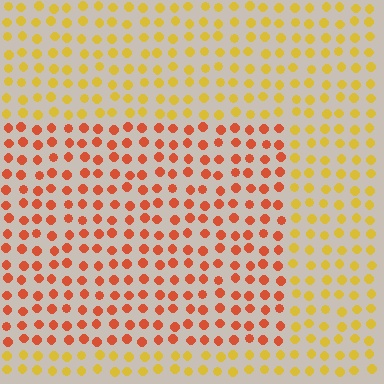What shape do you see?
I see a rectangle.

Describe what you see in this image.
The image is filled with small yellow elements in a uniform arrangement. A rectangle-shaped region is visible where the elements are tinted to a slightly different hue, forming a subtle color boundary.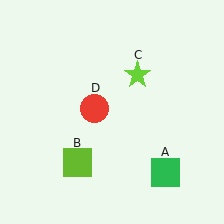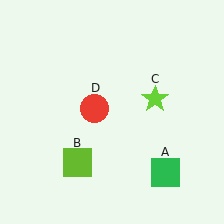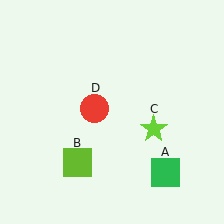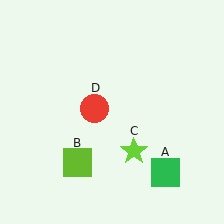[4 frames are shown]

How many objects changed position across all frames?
1 object changed position: lime star (object C).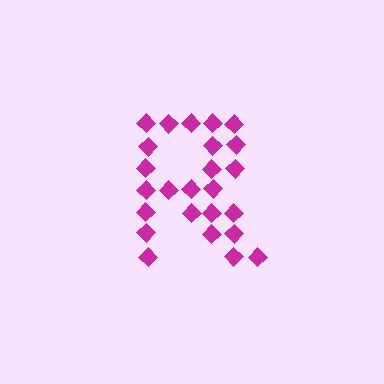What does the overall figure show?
The overall figure shows the letter R.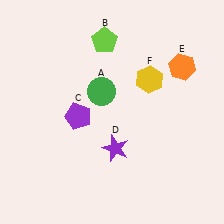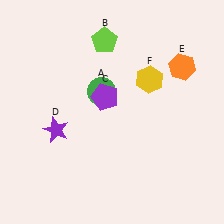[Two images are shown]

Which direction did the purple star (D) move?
The purple star (D) moved left.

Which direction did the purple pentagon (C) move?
The purple pentagon (C) moved right.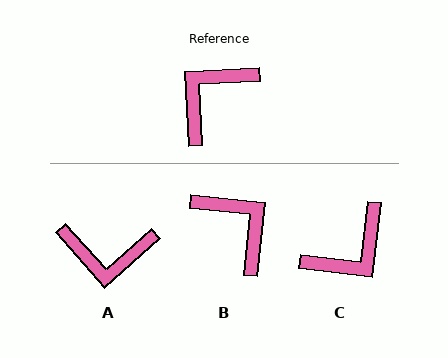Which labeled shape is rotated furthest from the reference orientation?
C, about 170 degrees away.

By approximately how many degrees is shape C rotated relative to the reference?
Approximately 170 degrees counter-clockwise.